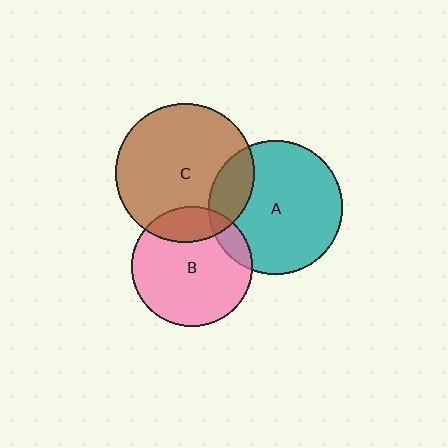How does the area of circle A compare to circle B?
Approximately 1.2 times.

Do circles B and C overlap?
Yes.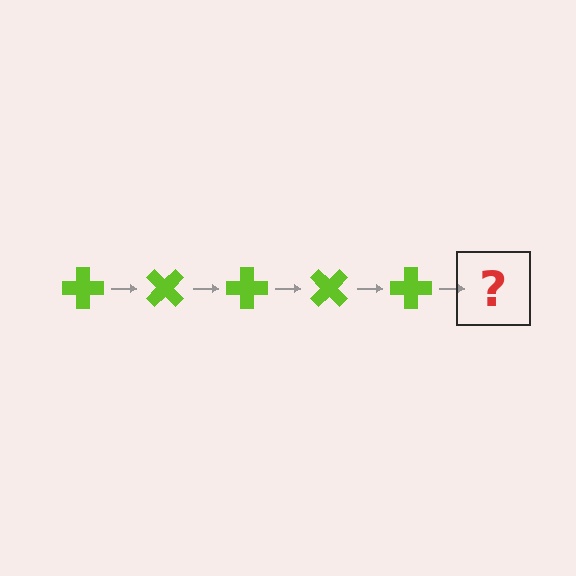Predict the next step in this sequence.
The next step is a lime cross rotated 225 degrees.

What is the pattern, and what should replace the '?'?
The pattern is that the cross rotates 45 degrees each step. The '?' should be a lime cross rotated 225 degrees.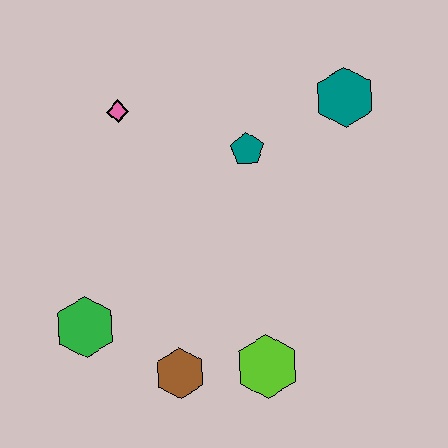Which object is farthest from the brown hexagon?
The teal hexagon is farthest from the brown hexagon.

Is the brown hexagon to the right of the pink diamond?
Yes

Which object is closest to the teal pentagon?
The teal hexagon is closest to the teal pentagon.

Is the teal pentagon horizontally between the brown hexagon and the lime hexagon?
Yes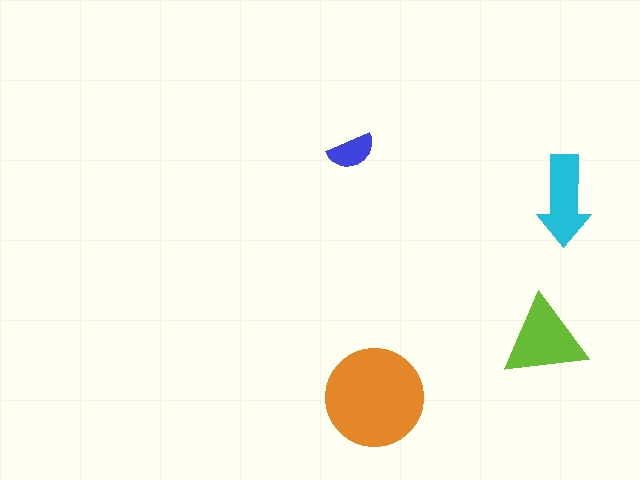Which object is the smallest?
The blue semicircle.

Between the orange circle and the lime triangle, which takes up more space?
The orange circle.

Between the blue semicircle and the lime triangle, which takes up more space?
The lime triangle.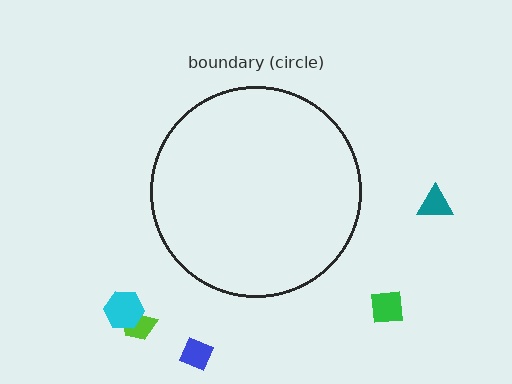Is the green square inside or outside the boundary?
Outside.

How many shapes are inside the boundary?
0 inside, 5 outside.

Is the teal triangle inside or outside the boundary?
Outside.